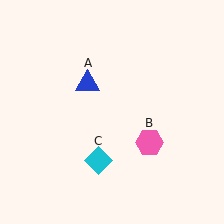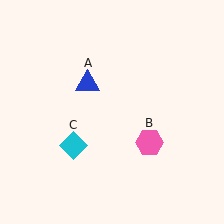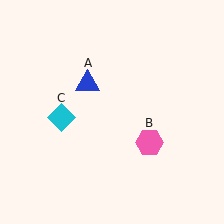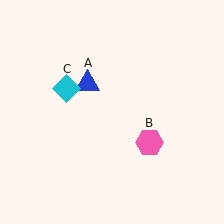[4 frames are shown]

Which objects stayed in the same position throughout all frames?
Blue triangle (object A) and pink hexagon (object B) remained stationary.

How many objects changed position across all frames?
1 object changed position: cyan diamond (object C).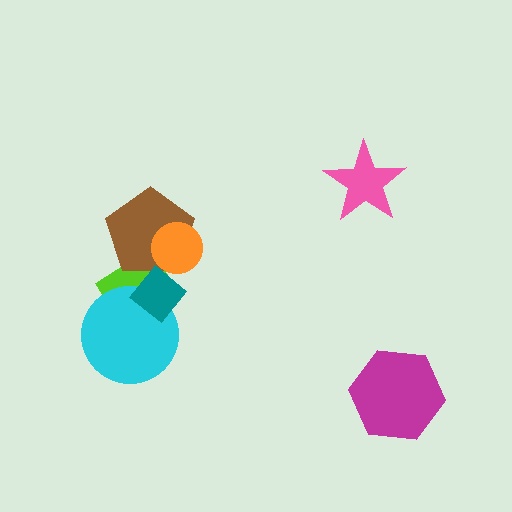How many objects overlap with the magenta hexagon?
0 objects overlap with the magenta hexagon.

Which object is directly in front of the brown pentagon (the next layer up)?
The orange circle is directly in front of the brown pentagon.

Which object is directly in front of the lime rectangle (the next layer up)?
The cyan circle is directly in front of the lime rectangle.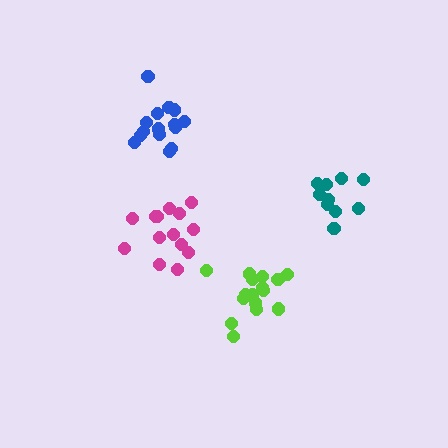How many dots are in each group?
Group 1: 15 dots, Group 2: 10 dots, Group 3: 16 dots, Group 4: 14 dots (55 total).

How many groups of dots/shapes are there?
There are 4 groups.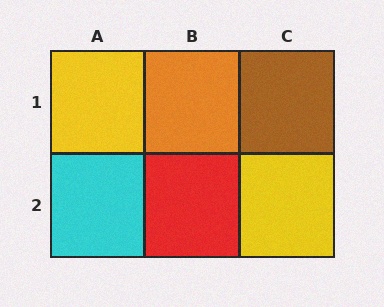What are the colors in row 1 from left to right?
Yellow, orange, brown.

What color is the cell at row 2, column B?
Red.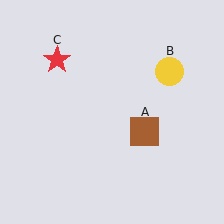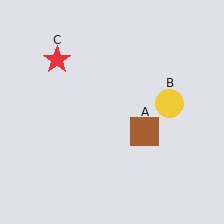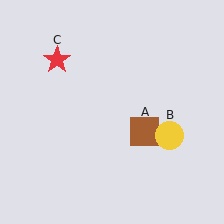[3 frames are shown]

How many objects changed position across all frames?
1 object changed position: yellow circle (object B).